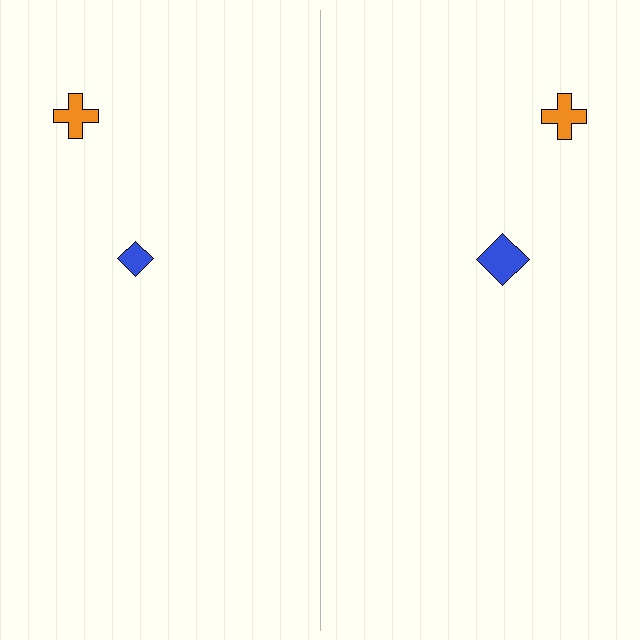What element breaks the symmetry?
The blue diamond on the right side has a different size than its mirror counterpart.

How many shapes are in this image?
There are 4 shapes in this image.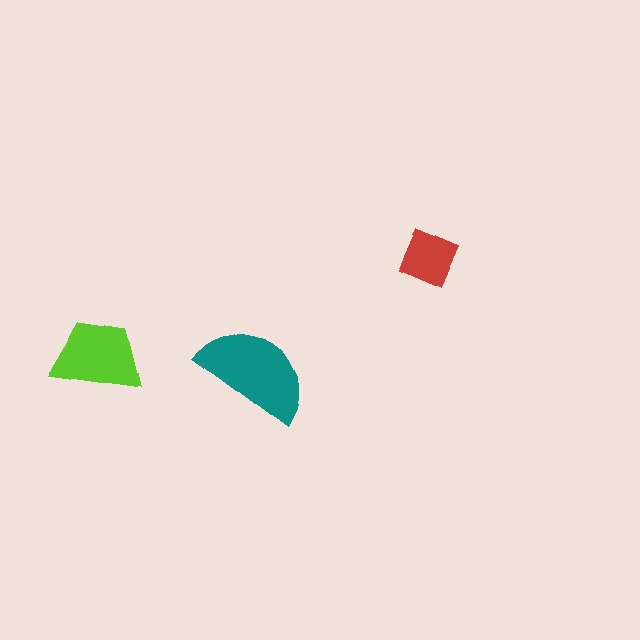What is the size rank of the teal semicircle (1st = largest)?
1st.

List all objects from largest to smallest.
The teal semicircle, the lime trapezoid, the red diamond.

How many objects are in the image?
There are 3 objects in the image.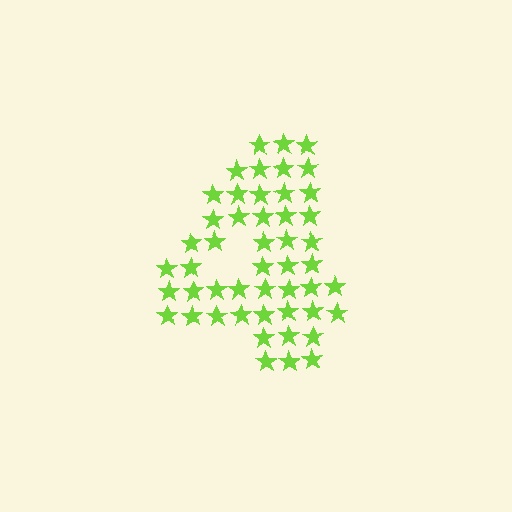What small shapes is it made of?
It is made of small stars.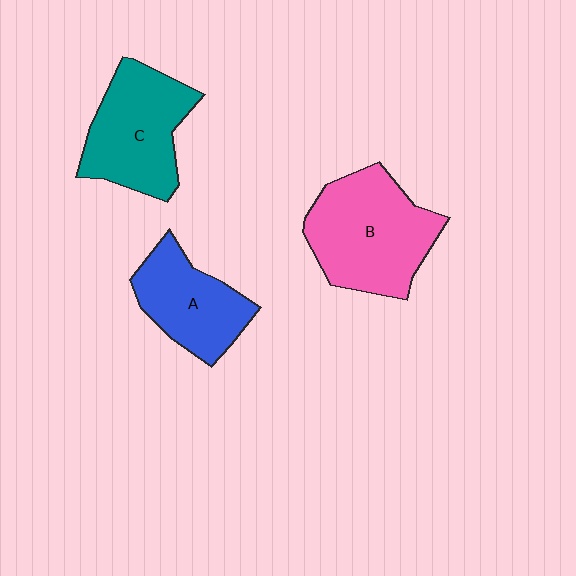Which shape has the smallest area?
Shape A (blue).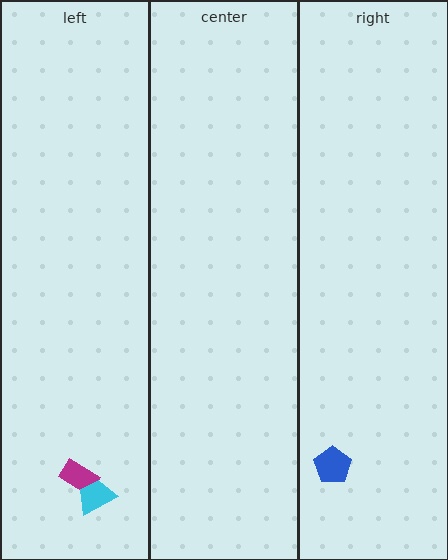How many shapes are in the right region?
1.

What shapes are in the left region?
The magenta rectangle, the cyan trapezoid.